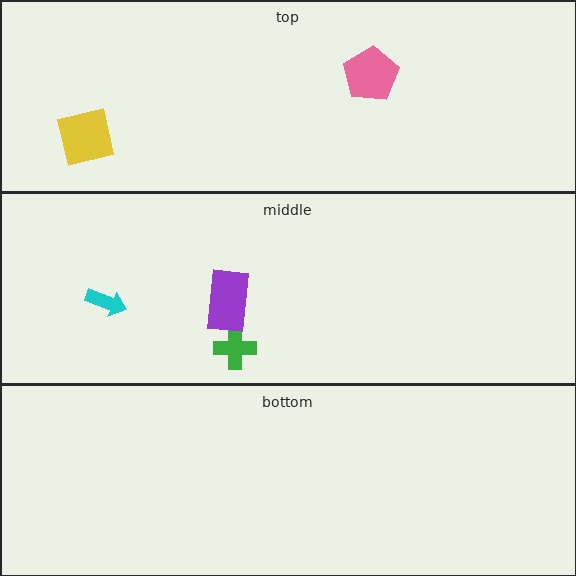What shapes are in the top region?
The pink pentagon, the yellow square.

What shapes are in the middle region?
The cyan arrow, the green cross, the purple rectangle.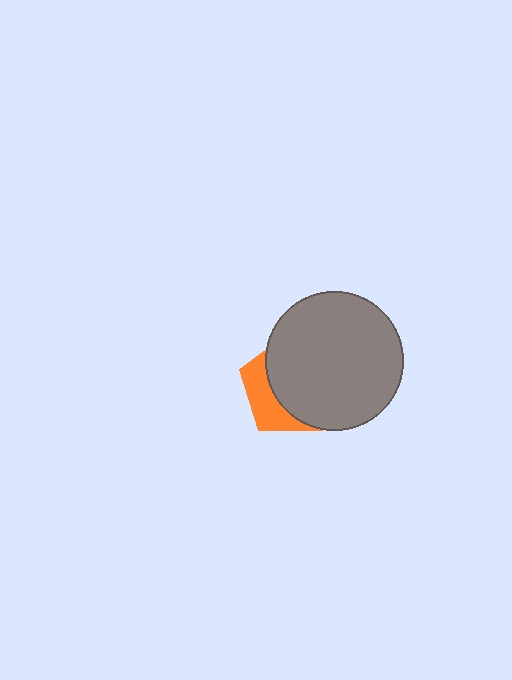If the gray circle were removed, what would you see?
You would see the complete orange pentagon.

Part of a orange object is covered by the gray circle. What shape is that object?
It is a pentagon.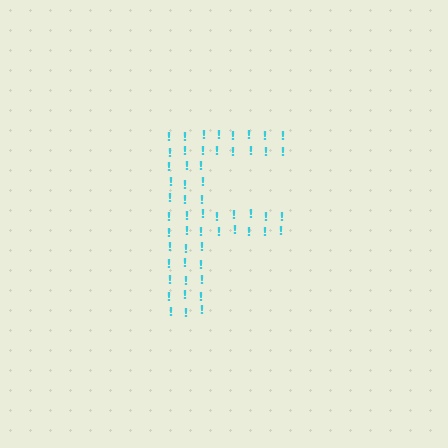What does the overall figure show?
The overall figure shows the letter F.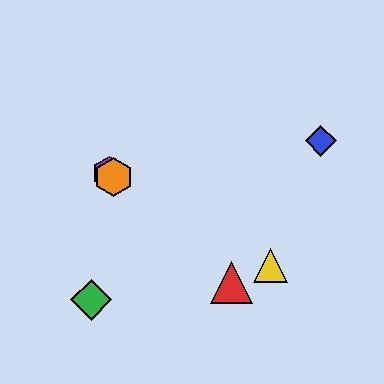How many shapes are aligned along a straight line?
3 shapes (the red triangle, the purple hexagon, the orange hexagon) are aligned along a straight line.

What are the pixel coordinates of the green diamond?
The green diamond is at (91, 300).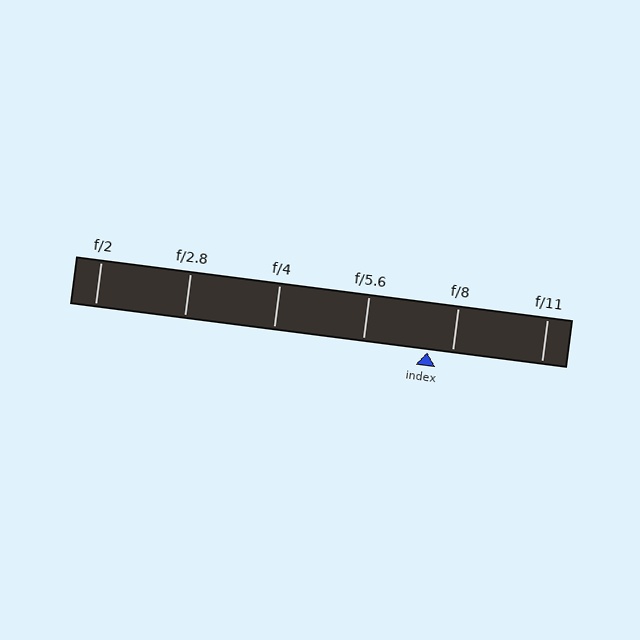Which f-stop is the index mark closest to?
The index mark is closest to f/8.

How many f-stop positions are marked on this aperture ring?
There are 6 f-stop positions marked.